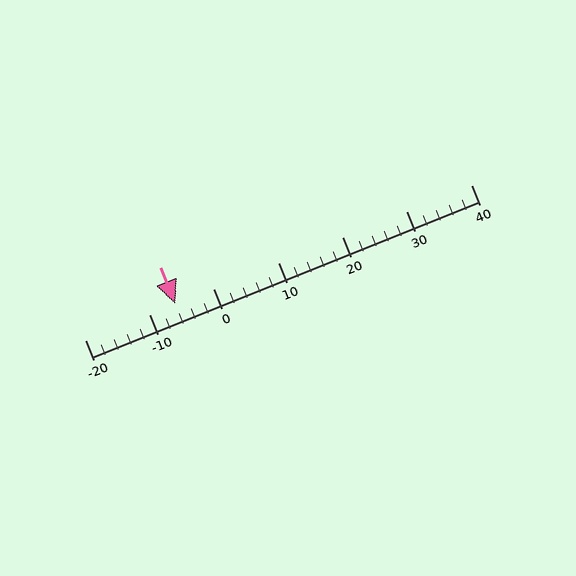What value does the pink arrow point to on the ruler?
The pink arrow points to approximately -6.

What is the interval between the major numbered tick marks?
The major tick marks are spaced 10 units apart.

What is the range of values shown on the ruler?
The ruler shows values from -20 to 40.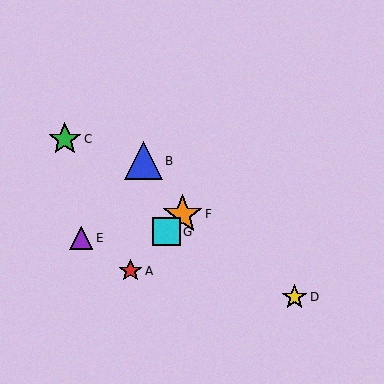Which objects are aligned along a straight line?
Objects A, F, G are aligned along a straight line.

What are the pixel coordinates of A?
Object A is at (131, 271).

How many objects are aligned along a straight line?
3 objects (A, F, G) are aligned along a straight line.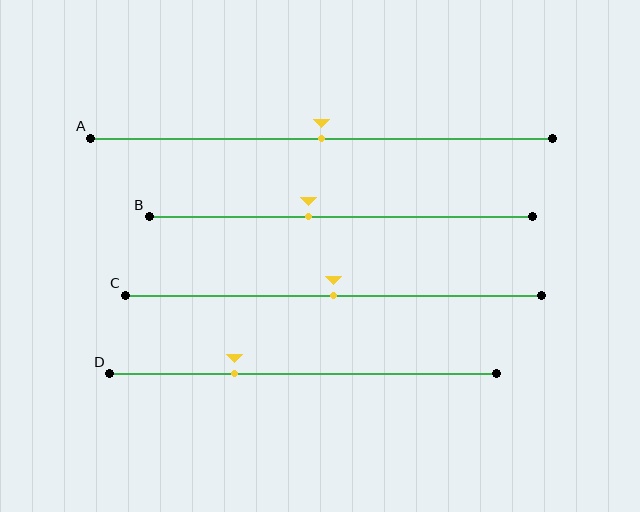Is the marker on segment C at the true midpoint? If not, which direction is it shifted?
Yes, the marker on segment C is at the true midpoint.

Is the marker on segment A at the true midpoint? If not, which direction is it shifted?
Yes, the marker on segment A is at the true midpoint.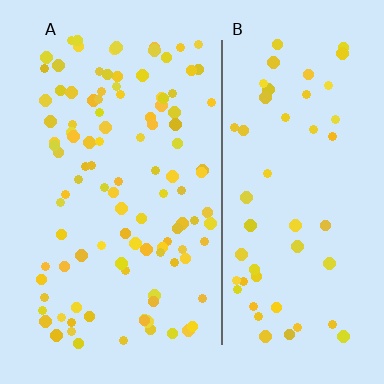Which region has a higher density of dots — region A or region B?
A (the left).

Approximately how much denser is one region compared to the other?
Approximately 2.0× — region A over region B.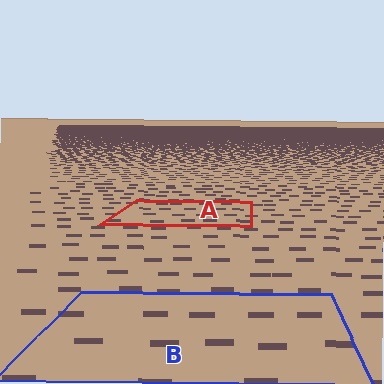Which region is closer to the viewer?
Region B is closer. The texture elements there are larger and more spread out.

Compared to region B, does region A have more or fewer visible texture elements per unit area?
Region A has more texture elements per unit area — they are packed more densely because it is farther away.